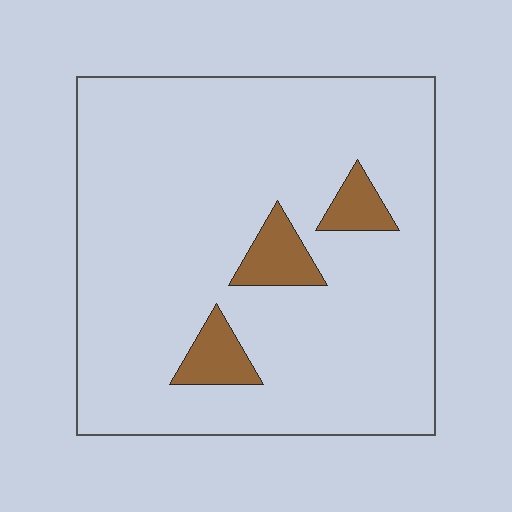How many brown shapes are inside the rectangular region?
3.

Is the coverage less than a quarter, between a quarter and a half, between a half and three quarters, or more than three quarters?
Less than a quarter.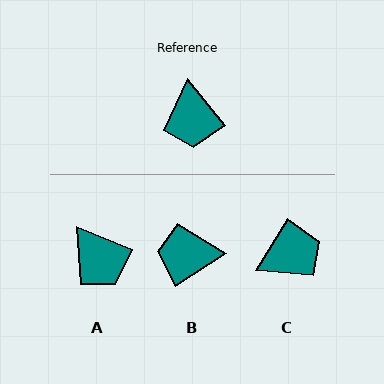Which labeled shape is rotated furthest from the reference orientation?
C, about 109 degrees away.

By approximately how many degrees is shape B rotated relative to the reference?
Approximately 97 degrees clockwise.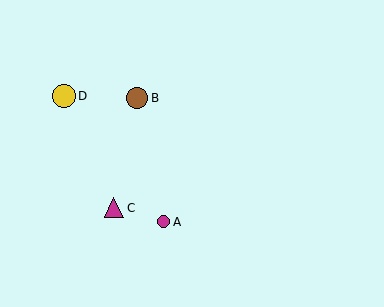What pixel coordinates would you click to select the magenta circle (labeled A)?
Click at (164, 222) to select the magenta circle A.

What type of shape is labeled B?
Shape B is a brown circle.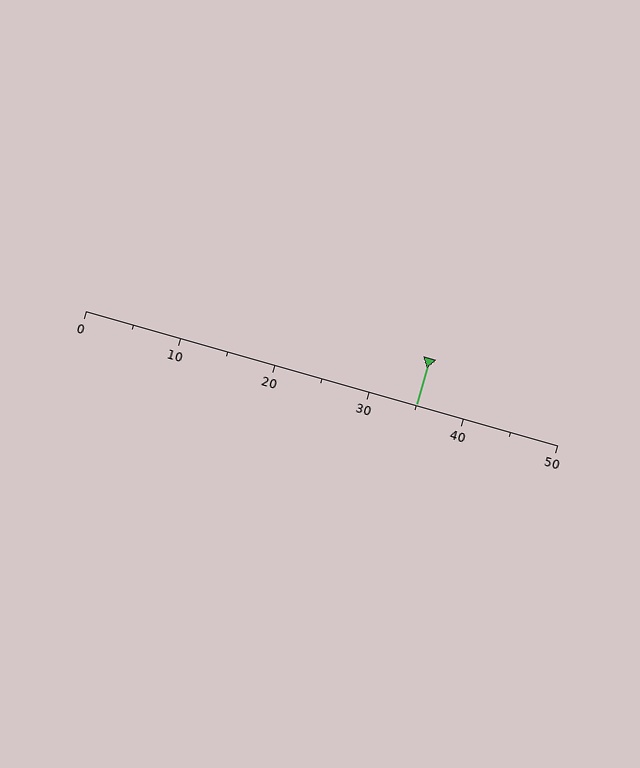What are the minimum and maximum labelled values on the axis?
The axis runs from 0 to 50.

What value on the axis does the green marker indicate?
The marker indicates approximately 35.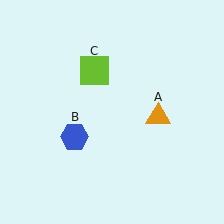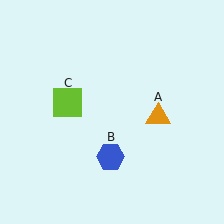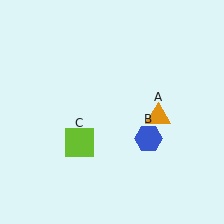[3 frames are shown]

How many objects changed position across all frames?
2 objects changed position: blue hexagon (object B), lime square (object C).